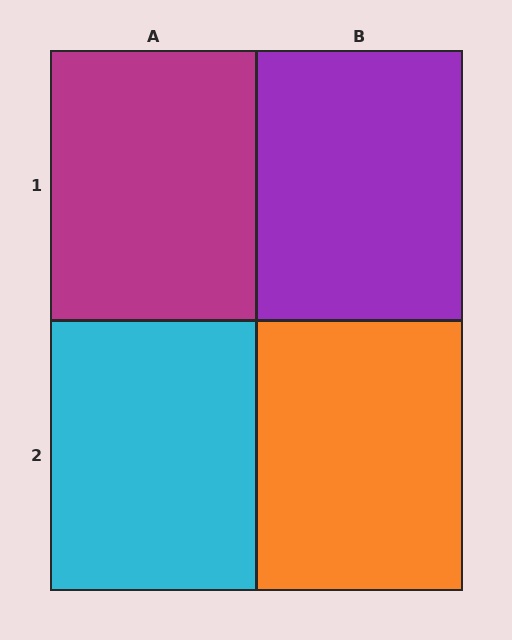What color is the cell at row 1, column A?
Magenta.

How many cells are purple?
1 cell is purple.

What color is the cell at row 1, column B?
Purple.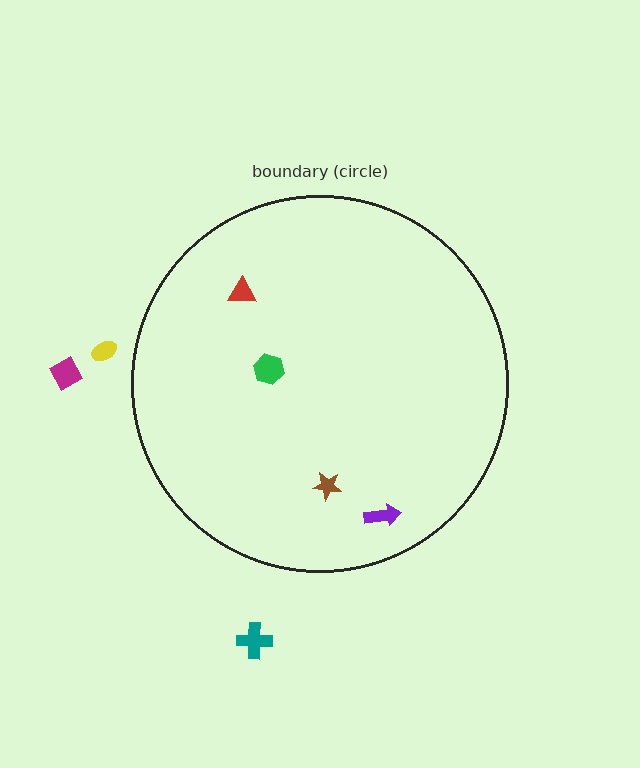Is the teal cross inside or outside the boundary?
Outside.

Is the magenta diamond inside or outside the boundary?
Outside.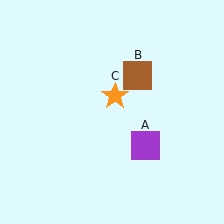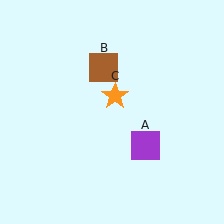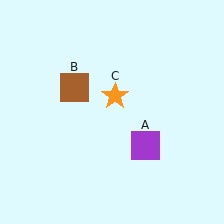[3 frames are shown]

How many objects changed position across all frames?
1 object changed position: brown square (object B).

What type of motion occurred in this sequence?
The brown square (object B) rotated counterclockwise around the center of the scene.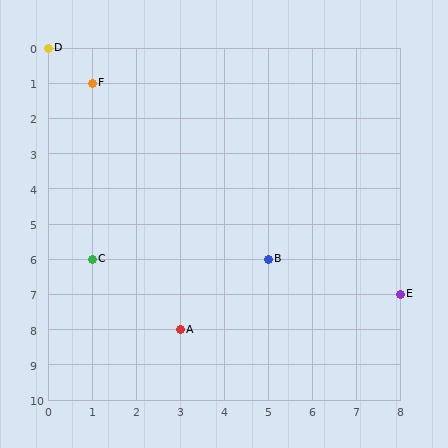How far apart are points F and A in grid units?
Points F and A are 2 columns and 7 rows apart (about 7.3 grid units diagonally).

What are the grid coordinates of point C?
Point C is at grid coordinates (1, 6).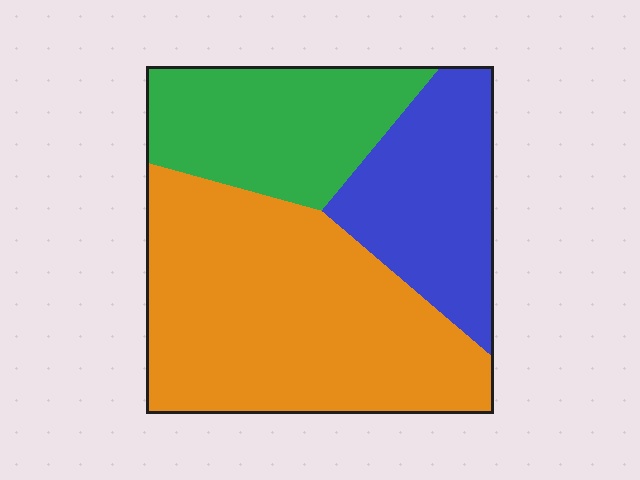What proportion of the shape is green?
Green takes up between a sixth and a third of the shape.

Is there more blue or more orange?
Orange.